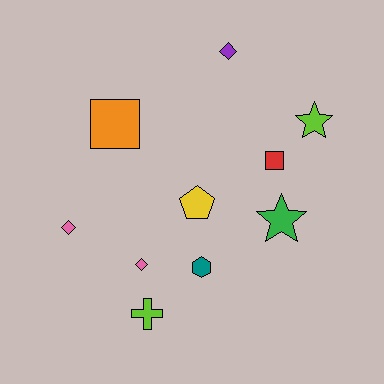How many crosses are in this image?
There is 1 cross.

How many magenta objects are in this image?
There are no magenta objects.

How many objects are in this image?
There are 10 objects.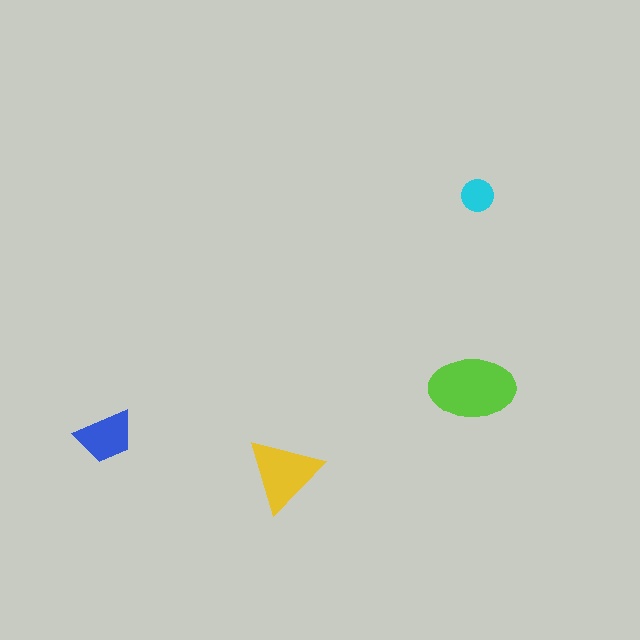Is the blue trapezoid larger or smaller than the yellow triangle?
Smaller.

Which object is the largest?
The lime ellipse.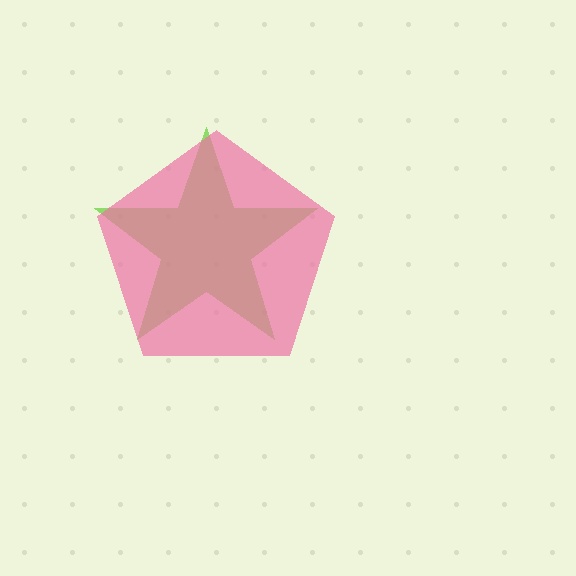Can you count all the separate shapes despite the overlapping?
Yes, there are 2 separate shapes.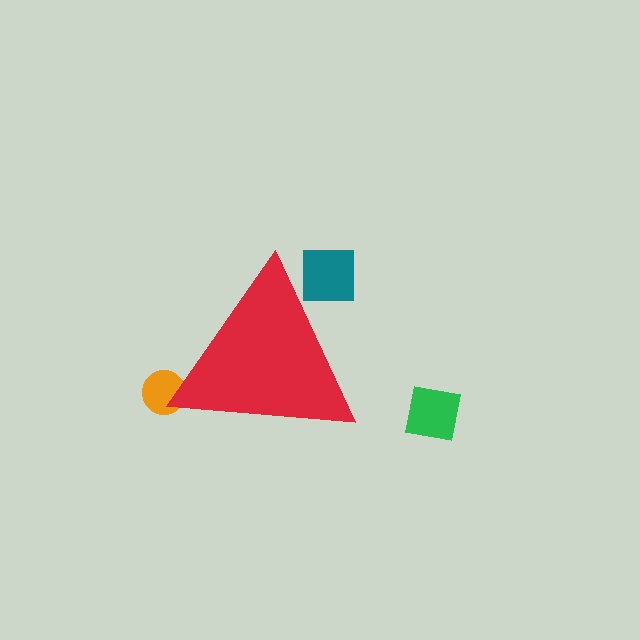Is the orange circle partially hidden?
Yes, the orange circle is partially hidden behind the red triangle.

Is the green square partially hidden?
No, the green square is fully visible.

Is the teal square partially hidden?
Yes, the teal square is partially hidden behind the red triangle.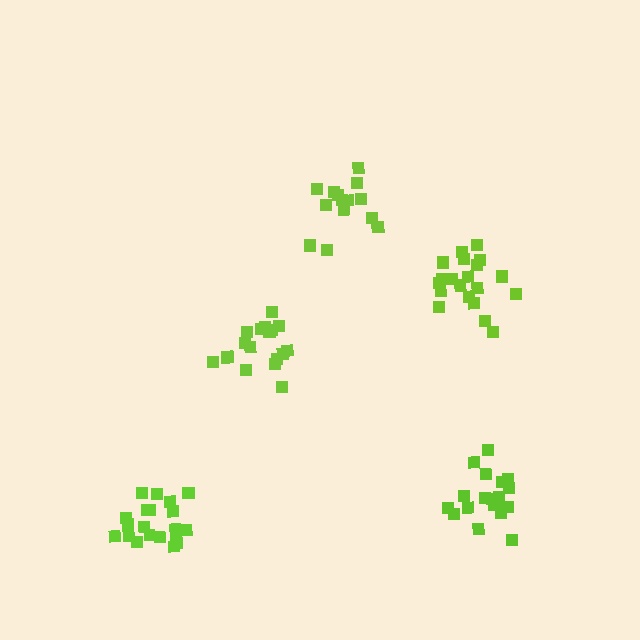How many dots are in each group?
Group 1: 20 dots, Group 2: 14 dots, Group 3: 20 dots, Group 4: 17 dots, Group 5: 20 dots (91 total).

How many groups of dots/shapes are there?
There are 5 groups.